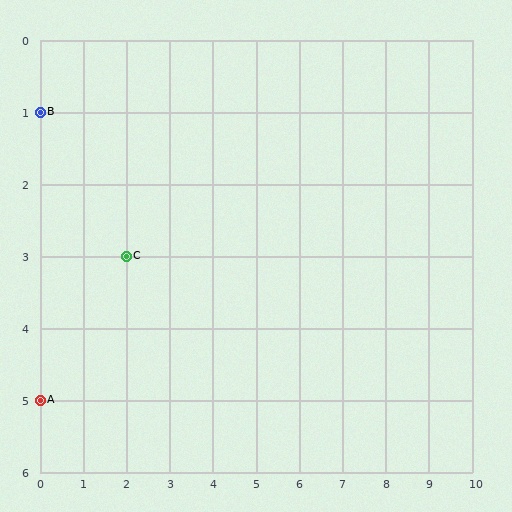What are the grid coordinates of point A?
Point A is at grid coordinates (0, 5).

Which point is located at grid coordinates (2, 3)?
Point C is at (2, 3).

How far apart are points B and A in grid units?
Points B and A are 4 rows apart.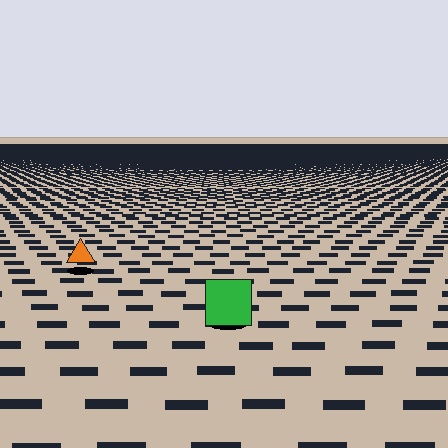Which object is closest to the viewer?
The green square is closest. The texture marks near it are larger and more spread out.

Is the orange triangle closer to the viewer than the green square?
No. The green square is closer — you can tell from the texture gradient: the ground texture is coarser near it.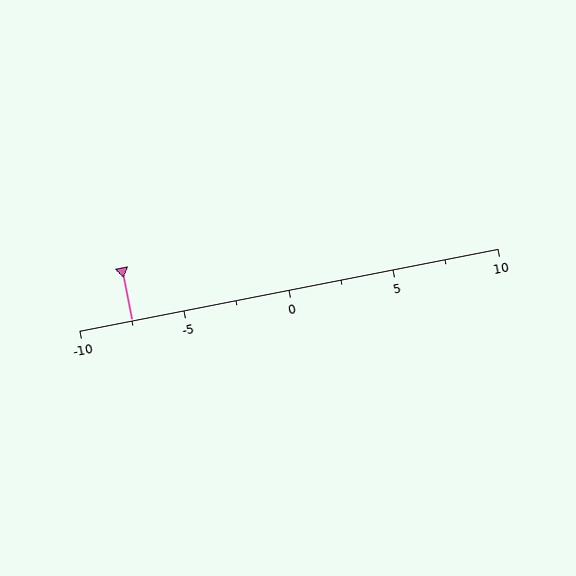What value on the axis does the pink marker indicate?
The marker indicates approximately -7.5.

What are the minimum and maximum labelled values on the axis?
The axis runs from -10 to 10.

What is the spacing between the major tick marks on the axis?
The major ticks are spaced 5 apart.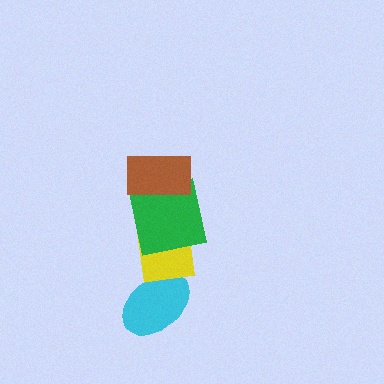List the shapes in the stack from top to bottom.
From top to bottom: the brown rectangle, the green square, the yellow square, the cyan ellipse.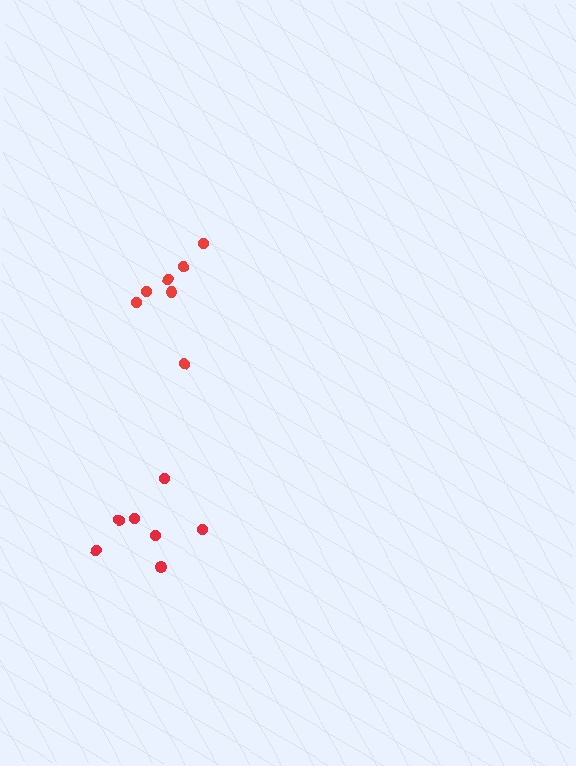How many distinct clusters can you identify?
There are 2 distinct clusters.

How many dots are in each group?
Group 1: 7 dots, Group 2: 7 dots (14 total).